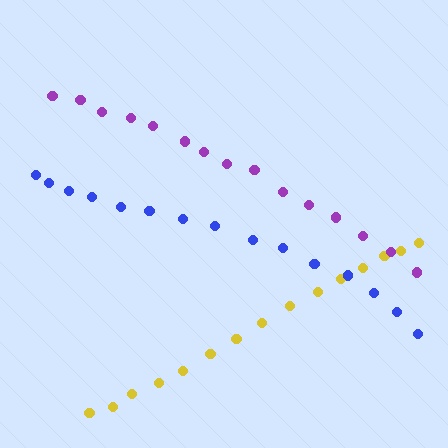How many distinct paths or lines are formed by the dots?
There are 3 distinct paths.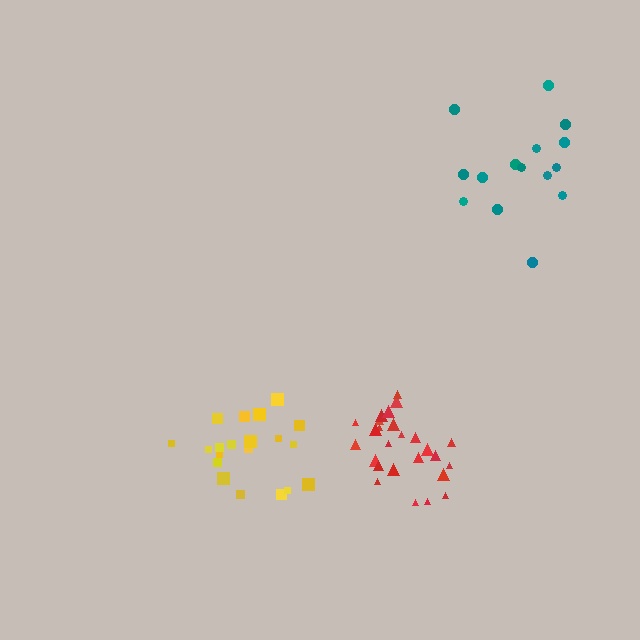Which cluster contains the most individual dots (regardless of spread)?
Red (26).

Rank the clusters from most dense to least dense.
red, yellow, teal.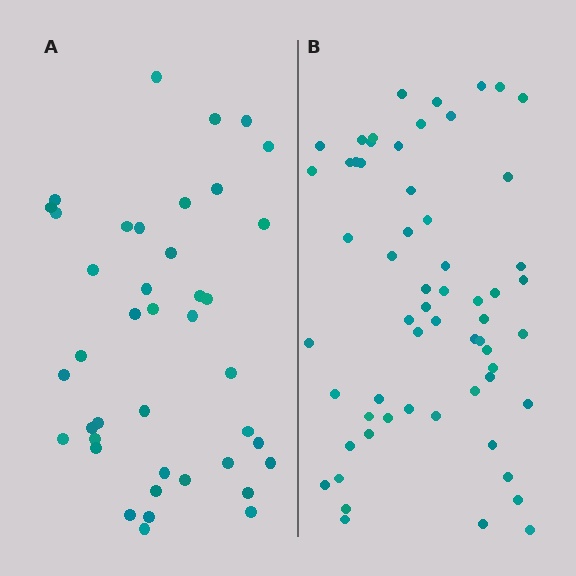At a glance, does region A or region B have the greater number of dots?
Region B (the right region) has more dots.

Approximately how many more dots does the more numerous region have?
Region B has approximately 20 more dots than region A.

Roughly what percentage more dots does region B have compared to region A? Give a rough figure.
About 45% more.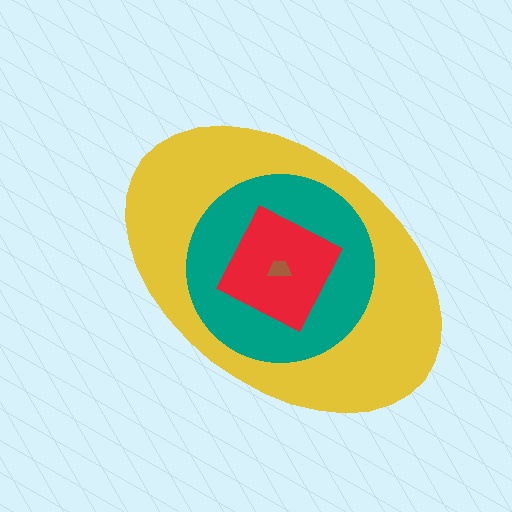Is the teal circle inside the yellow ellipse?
Yes.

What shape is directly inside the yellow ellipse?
The teal circle.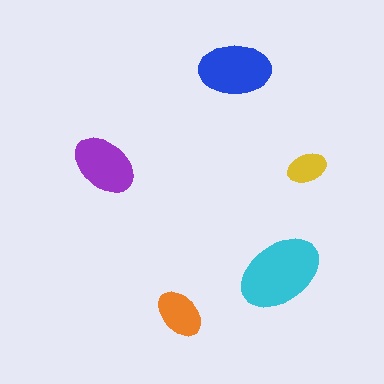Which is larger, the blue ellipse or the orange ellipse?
The blue one.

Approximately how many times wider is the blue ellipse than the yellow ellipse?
About 2 times wider.